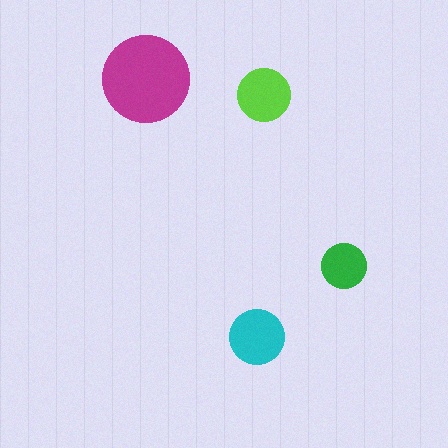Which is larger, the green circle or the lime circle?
The lime one.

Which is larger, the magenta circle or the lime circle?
The magenta one.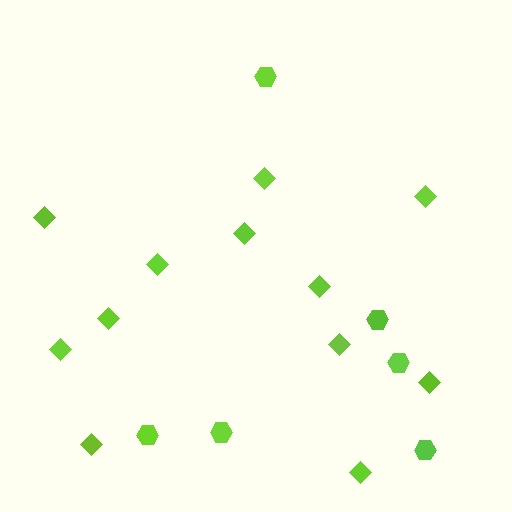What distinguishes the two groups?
There are 2 groups: one group of hexagons (6) and one group of diamonds (12).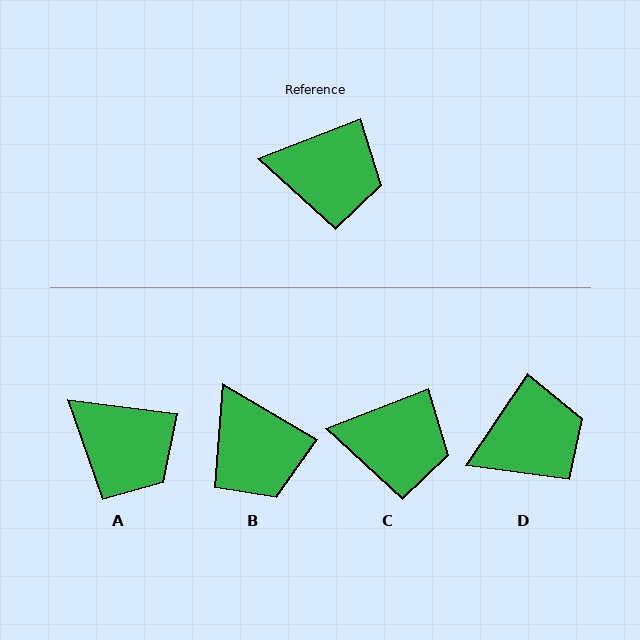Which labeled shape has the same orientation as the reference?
C.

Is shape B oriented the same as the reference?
No, it is off by about 52 degrees.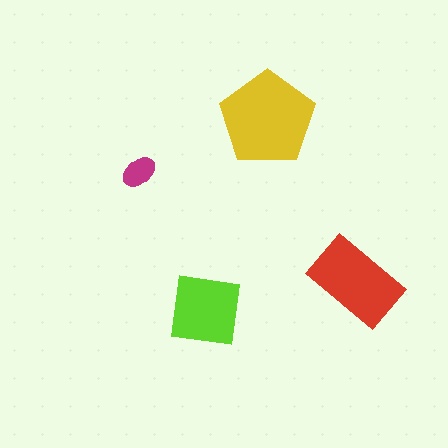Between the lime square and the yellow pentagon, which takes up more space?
The yellow pentagon.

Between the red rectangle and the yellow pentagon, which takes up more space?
The yellow pentagon.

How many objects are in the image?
There are 4 objects in the image.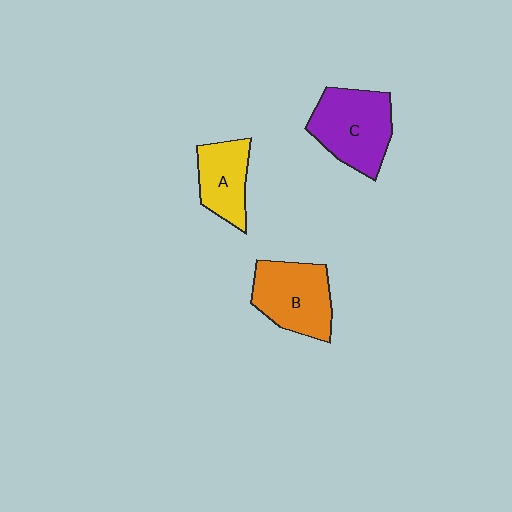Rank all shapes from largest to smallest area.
From largest to smallest: C (purple), B (orange), A (yellow).